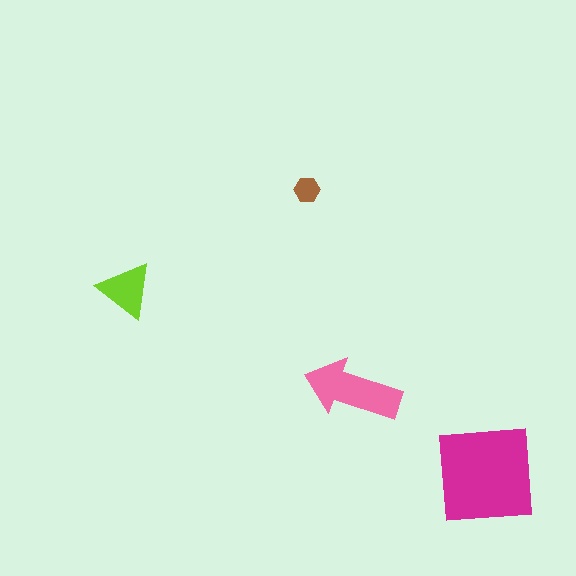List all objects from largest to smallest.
The magenta square, the pink arrow, the lime triangle, the brown hexagon.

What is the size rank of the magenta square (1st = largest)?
1st.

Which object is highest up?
The brown hexagon is topmost.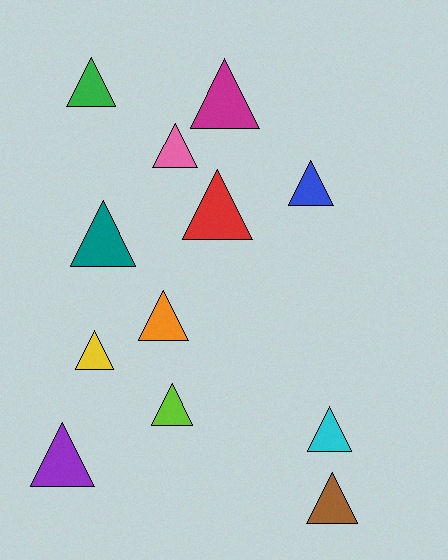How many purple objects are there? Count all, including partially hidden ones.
There is 1 purple object.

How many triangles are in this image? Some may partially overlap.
There are 12 triangles.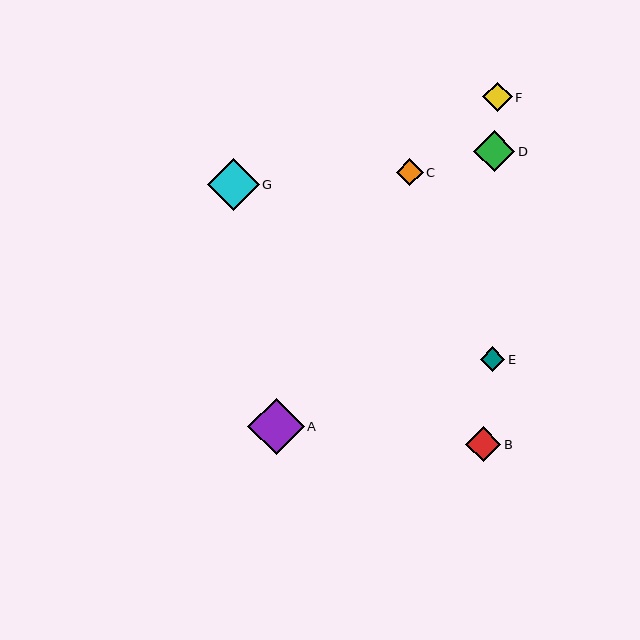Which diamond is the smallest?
Diamond E is the smallest with a size of approximately 25 pixels.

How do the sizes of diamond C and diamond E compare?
Diamond C and diamond E are approximately the same size.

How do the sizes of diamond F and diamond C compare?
Diamond F and diamond C are approximately the same size.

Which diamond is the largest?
Diamond A is the largest with a size of approximately 56 pixels.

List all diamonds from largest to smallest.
From largest to smallest: A, G, D, B, F, C, E.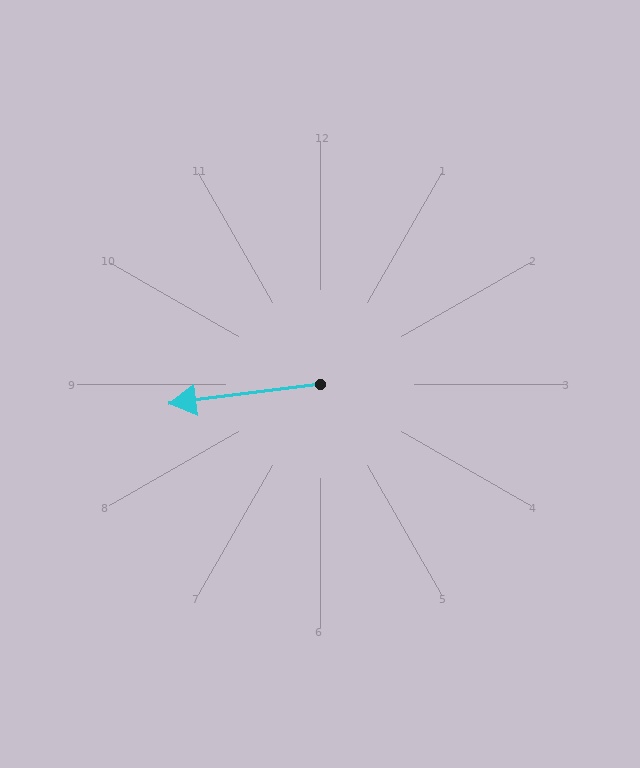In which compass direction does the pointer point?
West.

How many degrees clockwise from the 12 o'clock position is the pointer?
Approximately 263 degrees.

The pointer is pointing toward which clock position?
Roughly 9 o'clock.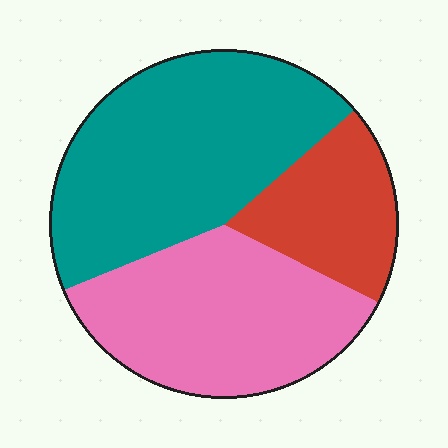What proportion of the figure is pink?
Pink covers roughly 35% of the figure.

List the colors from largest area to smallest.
From largest to smallest: teal, pink, red.